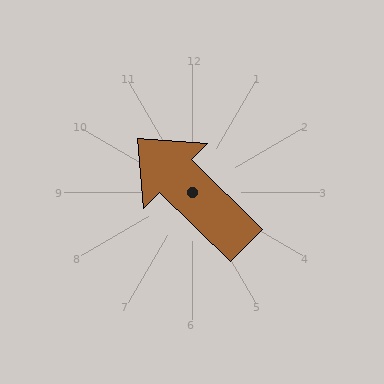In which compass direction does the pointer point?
Northwest.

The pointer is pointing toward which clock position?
Roughly 10 o'clock.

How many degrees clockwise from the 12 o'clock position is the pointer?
Approximately 315 degrees.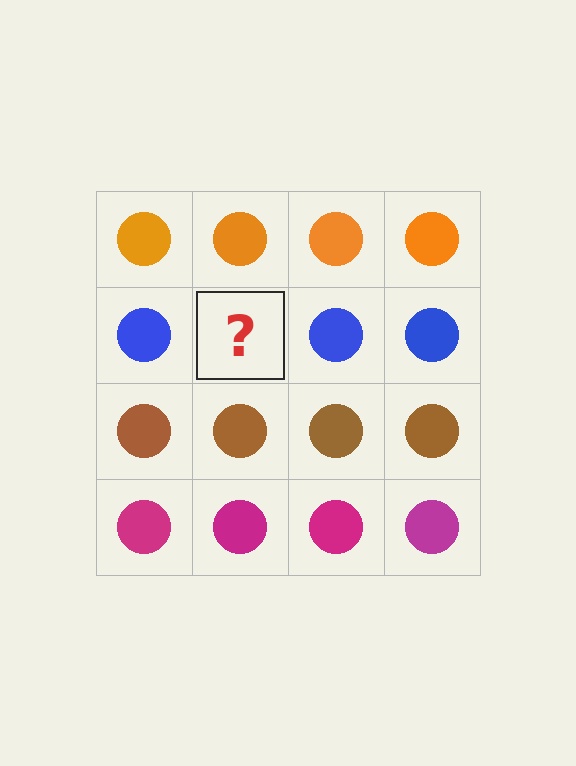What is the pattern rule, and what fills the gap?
The rule is that each row has a consistent color. The gap should be filled with a blue circle.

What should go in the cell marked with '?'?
The missing cell should contain a blue circle.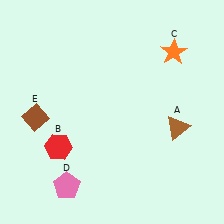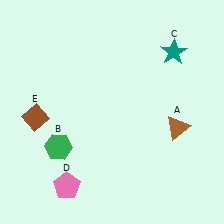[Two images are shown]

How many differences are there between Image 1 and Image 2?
There are 2 differences between the two images.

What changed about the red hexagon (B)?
In Image 1, B is red. In Image 2, it changed to green.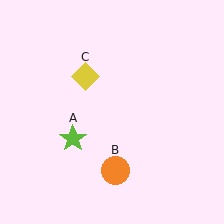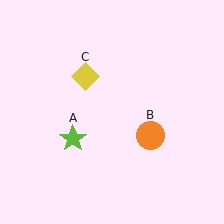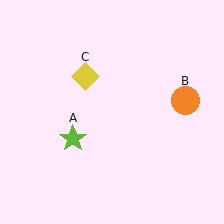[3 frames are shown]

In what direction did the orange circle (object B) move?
The orange circle (object B) moved up and to the right.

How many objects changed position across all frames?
1 object changed position: orange circle (object B).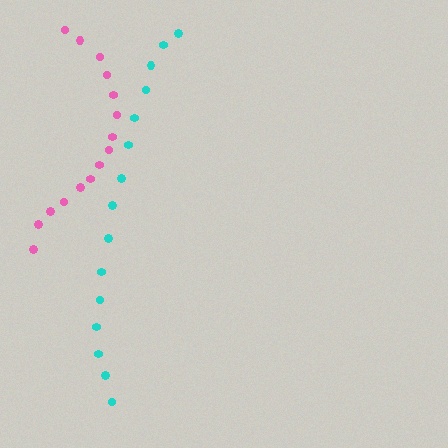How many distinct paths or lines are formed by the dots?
There are 2 distinct paths.